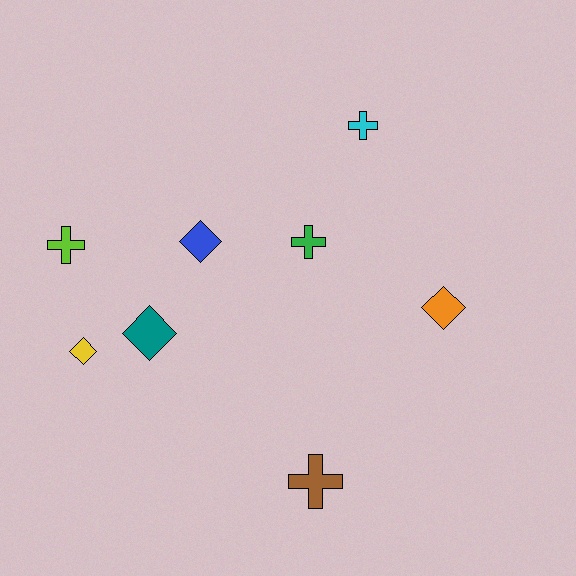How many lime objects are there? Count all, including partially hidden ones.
There is 1 lime object.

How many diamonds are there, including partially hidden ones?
There are 4 diamonds.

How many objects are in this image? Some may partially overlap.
There are 8 objects.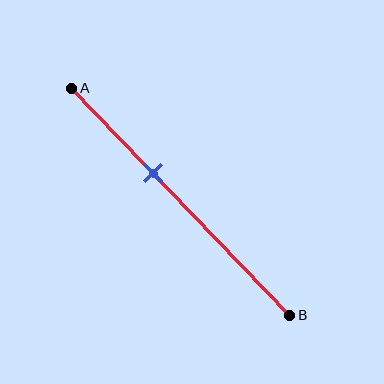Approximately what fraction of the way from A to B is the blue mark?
The blue mark is approximately 40% of the way from A to B.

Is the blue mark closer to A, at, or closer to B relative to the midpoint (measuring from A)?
The blue mark is closer to point A than the midpoint of segment AB.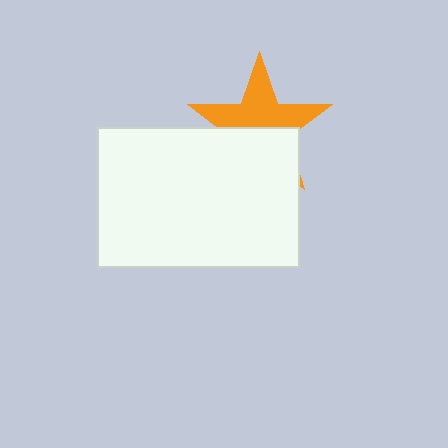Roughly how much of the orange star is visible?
About half of it is visible (roughly 54%).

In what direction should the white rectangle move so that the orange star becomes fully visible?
The white rectangle should move down. That is the shortest direction to clear the overlap and leave the orange star fully visible.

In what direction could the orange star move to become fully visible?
The orange star could move up. That would shift it out from behind the white rectangle entirely.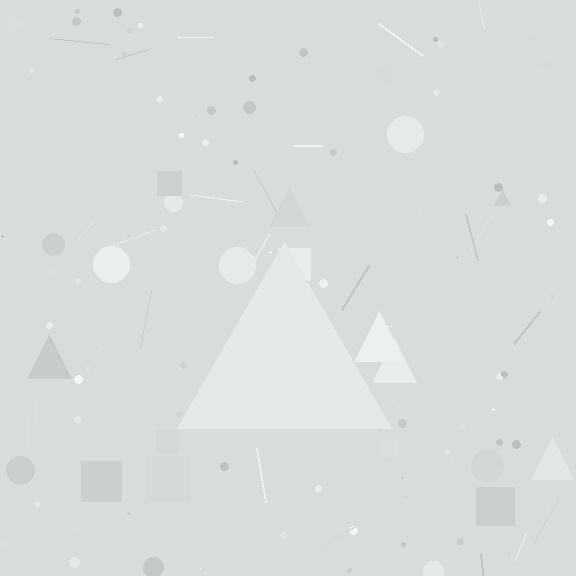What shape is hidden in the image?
A triangle is hidden in the image.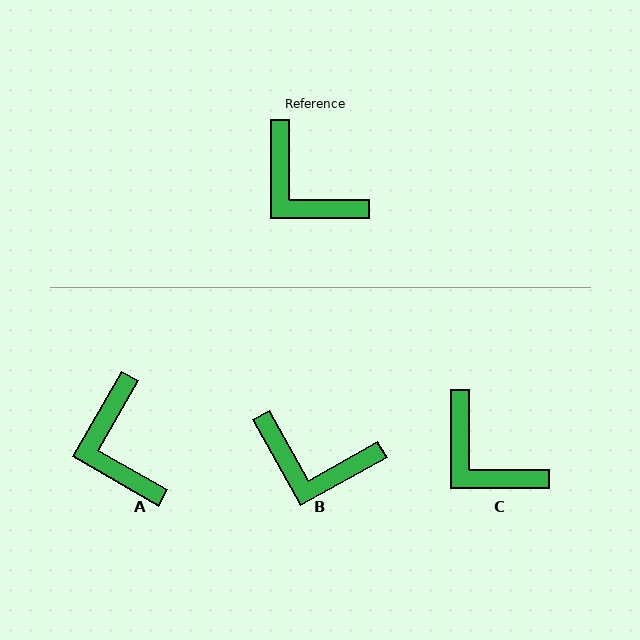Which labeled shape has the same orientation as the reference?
C.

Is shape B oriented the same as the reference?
No, it is off by about 29 degrees.